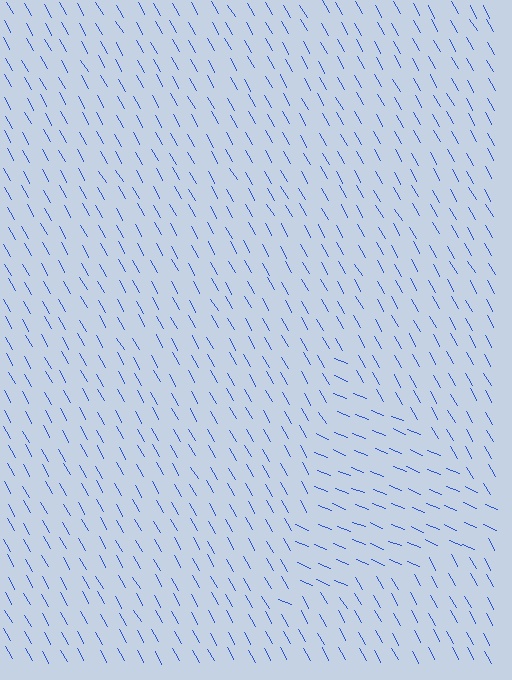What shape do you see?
I see a triangle.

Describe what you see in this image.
The image is filled with small blue line segments. A triangle region in the image has lines oriented differently from the surrounding lines, creating a visible texture boundary.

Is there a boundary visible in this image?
Yes, there is a texture boundary formed by a change in line orientation.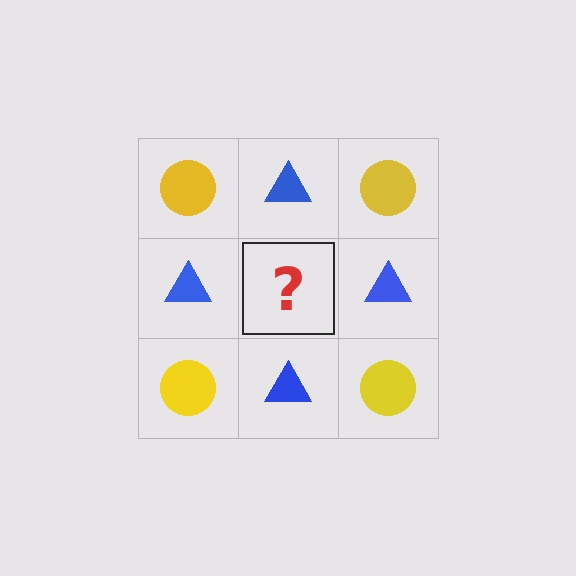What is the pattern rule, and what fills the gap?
The rule is that it alternates yellow circle and blue triangle in a checkerboard pattern. The gap should be filled with a yellow circle.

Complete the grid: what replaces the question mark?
The question mark should be replaced with a yellow circle.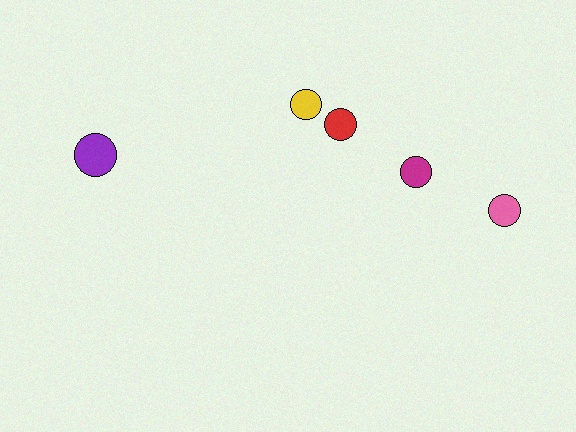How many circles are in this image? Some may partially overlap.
There are 5 circles.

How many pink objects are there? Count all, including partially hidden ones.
There is 1 pink object.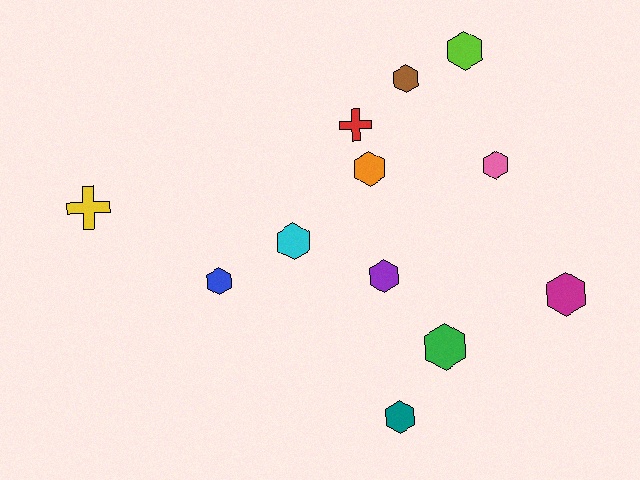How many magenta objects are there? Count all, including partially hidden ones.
There is 1 magenta object.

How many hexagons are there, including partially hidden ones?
There are 10 hexagons.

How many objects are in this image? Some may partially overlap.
There are 12 objects.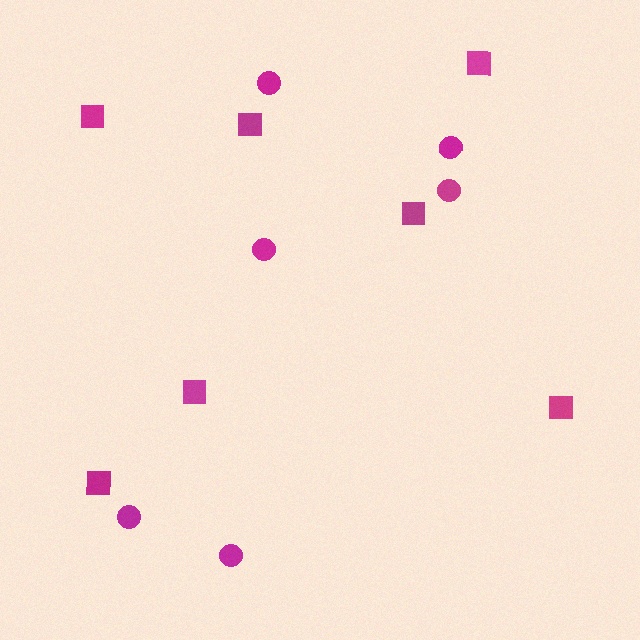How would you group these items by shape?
There are 2 groups: one group of squares (7) and one group of circles (6).